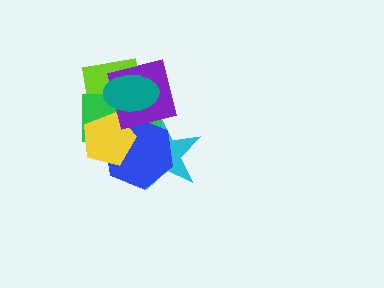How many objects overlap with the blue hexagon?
4 objects overlap with the blue hexagon.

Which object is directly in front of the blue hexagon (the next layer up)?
The yellow pentagon is directly in front of the blue hexagon.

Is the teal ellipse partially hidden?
No, no other shape covers it.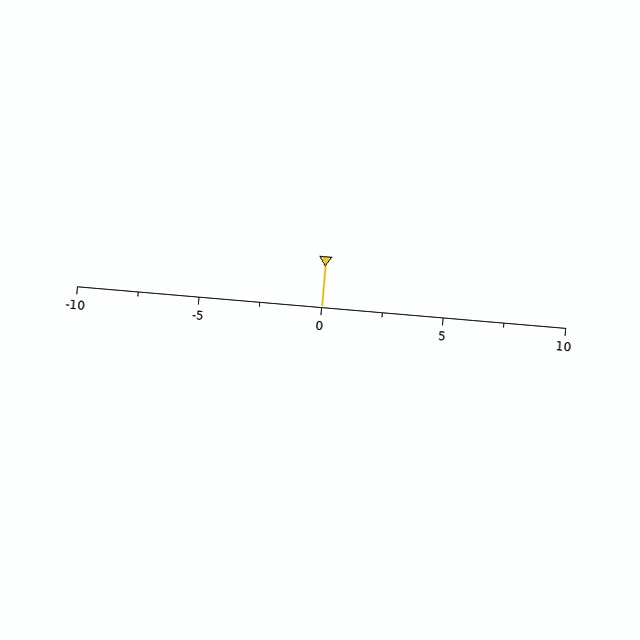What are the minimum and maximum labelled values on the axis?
The axis runs from -10 to 10.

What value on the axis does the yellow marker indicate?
The marker indicates approximately 0.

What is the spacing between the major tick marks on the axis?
The major ticks are spaced 5 apart.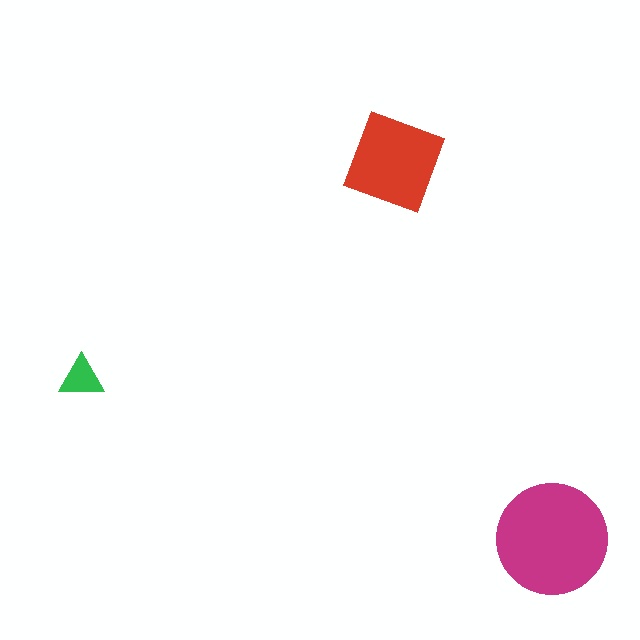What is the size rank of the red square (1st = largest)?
2nd.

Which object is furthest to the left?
The green triangle is leftmost.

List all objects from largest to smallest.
The magenta circle, the red square, the green triangle.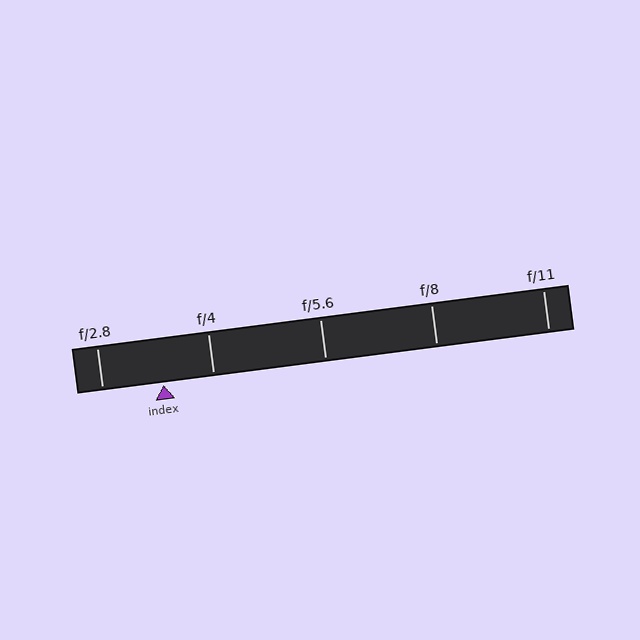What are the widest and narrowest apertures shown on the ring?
The widest aperture shown is f/2.8 and the narrowest is f/11.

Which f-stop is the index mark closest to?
The index mark is closest to f/4.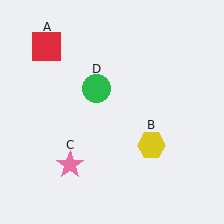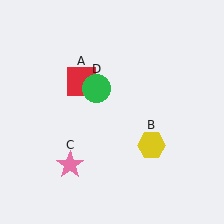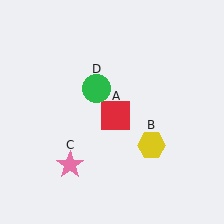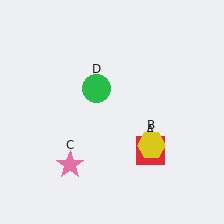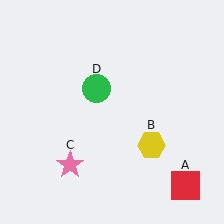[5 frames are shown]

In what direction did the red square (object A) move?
The red square (object A) moved down and to the right.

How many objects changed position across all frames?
1 object changed position: red square (object A).